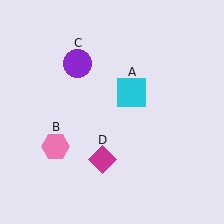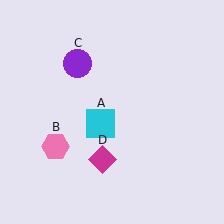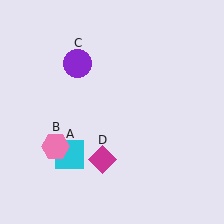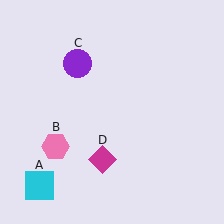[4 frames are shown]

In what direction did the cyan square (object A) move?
The cyan square (object A) moved down and to the left.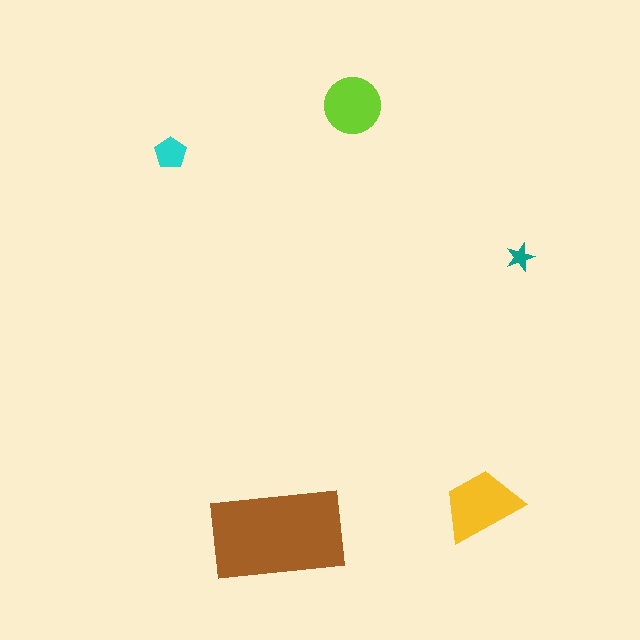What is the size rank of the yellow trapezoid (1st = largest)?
2nd.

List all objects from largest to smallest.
The brown rectangle, the yellow trapezoid, the lime circle, the cyan pentagon, the teal star.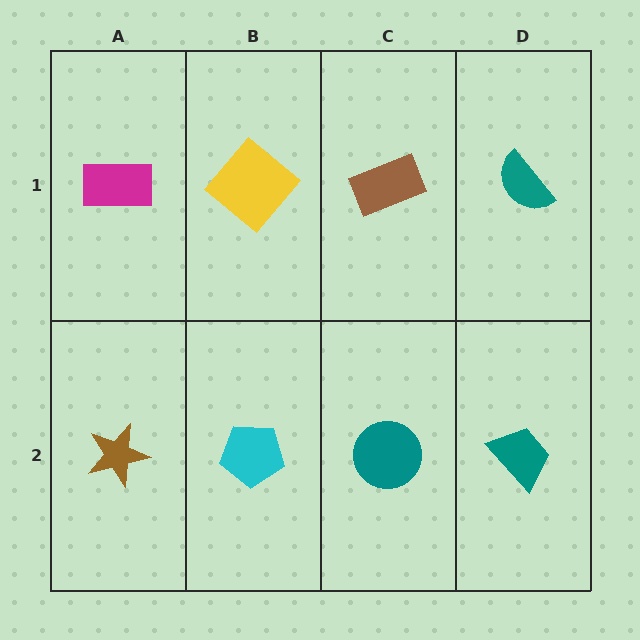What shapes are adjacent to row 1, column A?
A brown star (row 2, column A), a yellow diamond (row 1, column B).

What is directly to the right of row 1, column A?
A yellow diamond.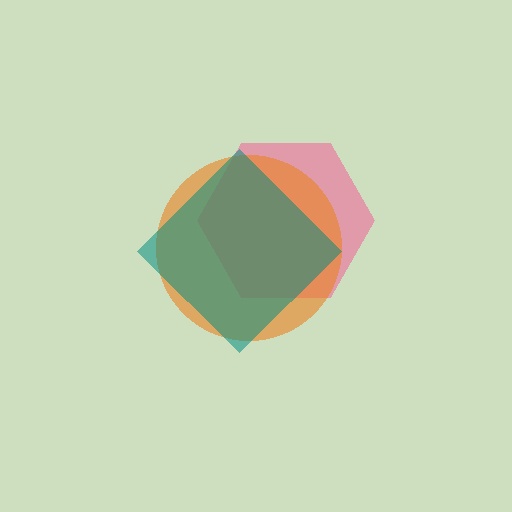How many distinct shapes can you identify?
There are 3 distinct shapes: a pink hexagon, an orange circle, a teal diamond.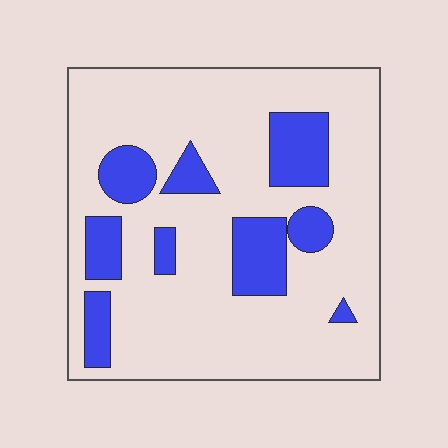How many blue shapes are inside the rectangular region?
9.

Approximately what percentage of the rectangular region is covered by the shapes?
Approximately 20%.